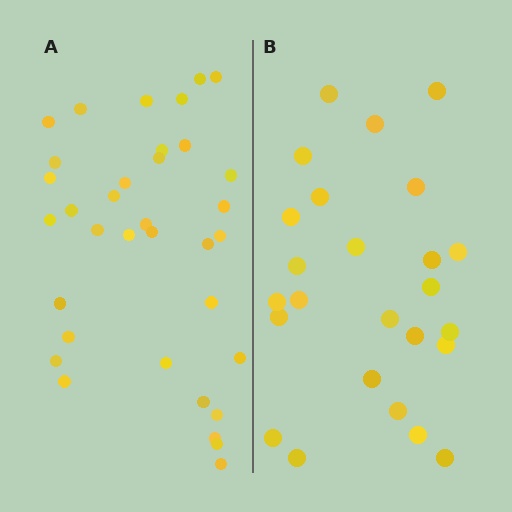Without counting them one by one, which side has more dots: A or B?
Region A (the left region) has more dots.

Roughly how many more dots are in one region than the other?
Region A has roughly 10 or so more dots than region B.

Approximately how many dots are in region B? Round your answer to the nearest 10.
About 20 dots. (The exact count is 25, which rounds to 20.)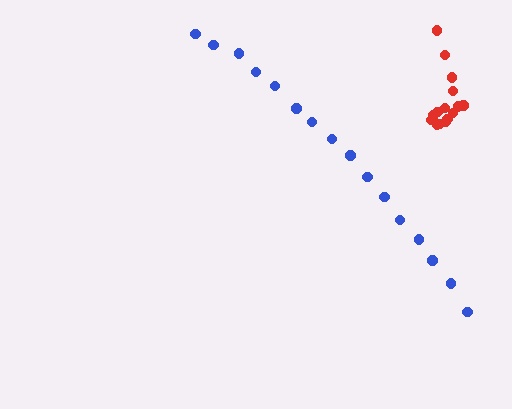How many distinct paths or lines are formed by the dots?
There are 2 distinct paths.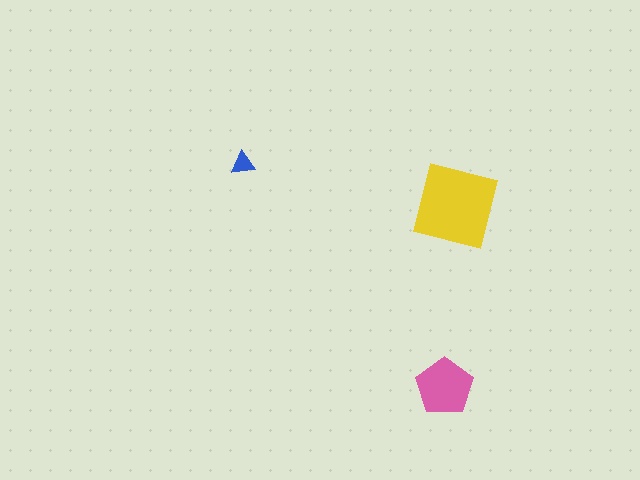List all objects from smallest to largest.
The blue triangle, the pink pentagon, the yellow square.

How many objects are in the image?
There are 3 objects in the image.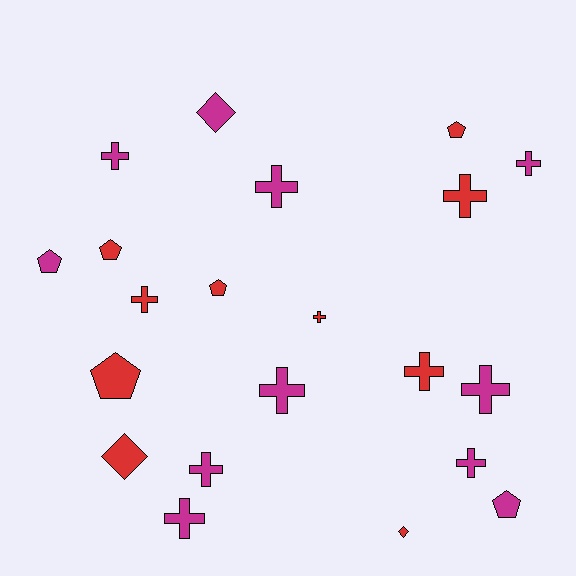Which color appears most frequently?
Magenta, with 11 objects.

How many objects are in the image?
There are 21 objects.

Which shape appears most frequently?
Cross, with 12 objects.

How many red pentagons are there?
There are 4 red pentagons.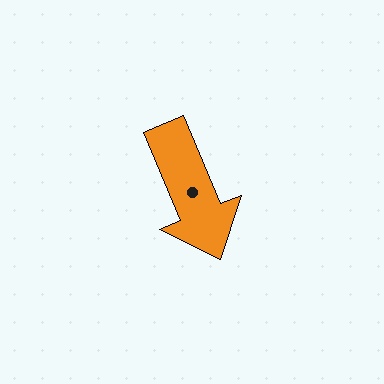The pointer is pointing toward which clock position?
Roughly 5 o'clock.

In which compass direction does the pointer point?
Southeast.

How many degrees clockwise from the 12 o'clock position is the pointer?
Approximately 157 degrees.